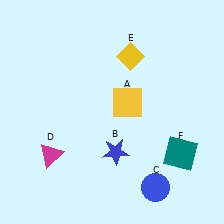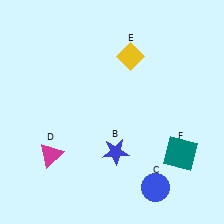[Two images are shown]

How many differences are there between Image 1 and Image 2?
There is 1 difference between the two images.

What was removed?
The yellow square (A) was removed in Image 2.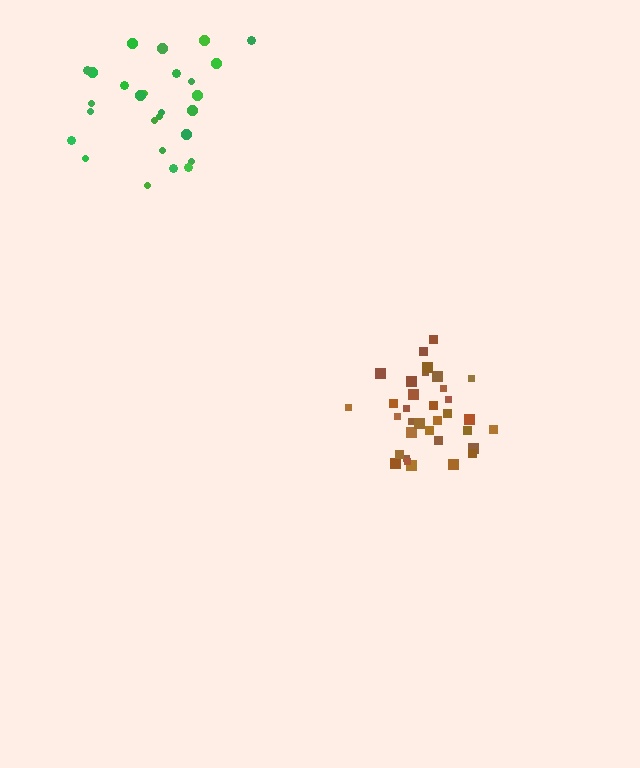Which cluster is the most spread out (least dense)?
Green.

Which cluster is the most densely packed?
Brown.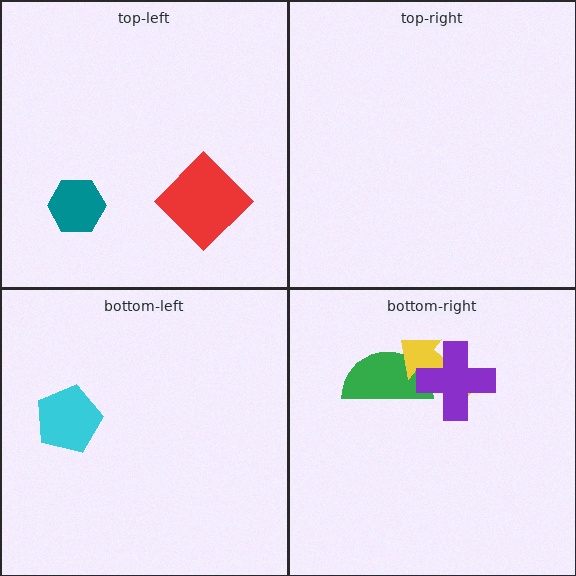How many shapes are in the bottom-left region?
1.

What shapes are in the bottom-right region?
The green semicircle, the yellow arrow, the purple cross.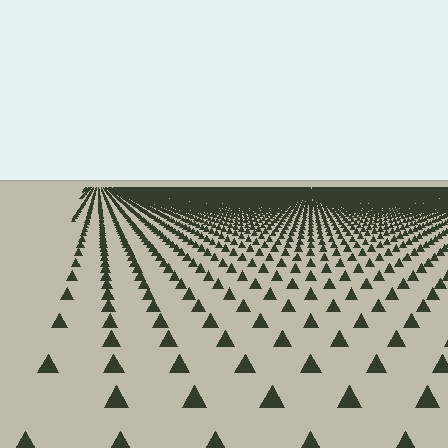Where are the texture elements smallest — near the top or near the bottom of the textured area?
Near the top.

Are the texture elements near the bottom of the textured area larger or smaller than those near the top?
Larger. Near the bottom, elements are closer to the viewer and appear at a bigger on-screen size.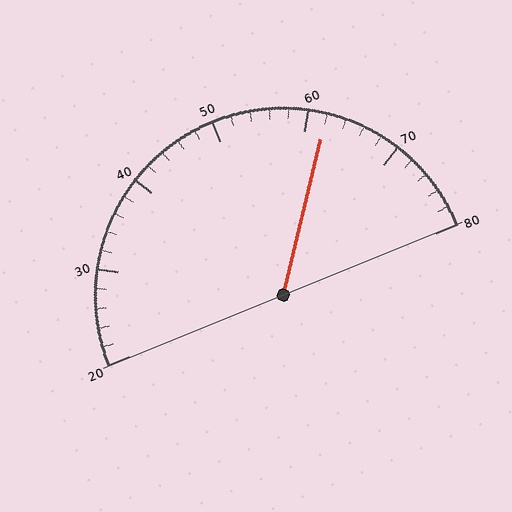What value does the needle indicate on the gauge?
The needle indicates approximately 62.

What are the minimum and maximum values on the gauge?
The gauge ranges from 20 to 80.